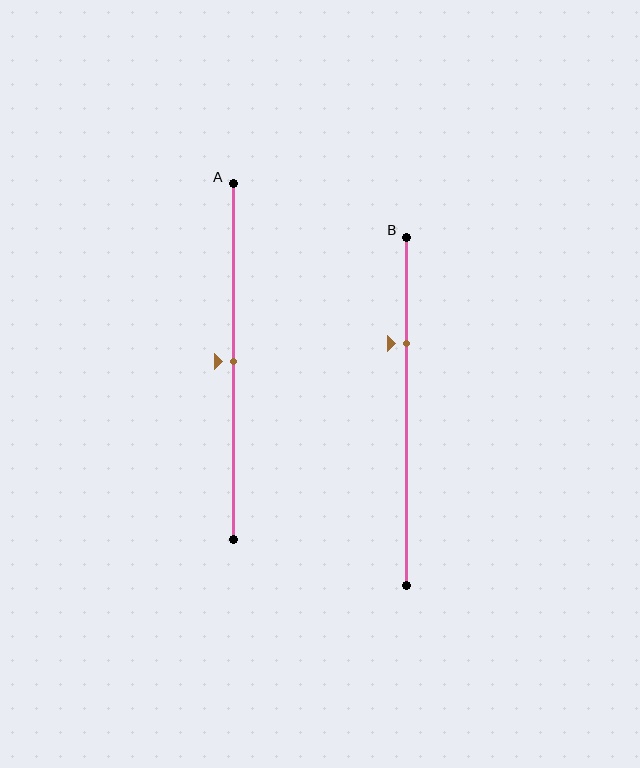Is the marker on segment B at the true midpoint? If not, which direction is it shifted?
No, the marker on segment B is shifted upward by about 19% of the segment length.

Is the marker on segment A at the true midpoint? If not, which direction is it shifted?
Yes, the marker on segment A is at the true midpoint.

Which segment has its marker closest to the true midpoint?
Segment A has its marker closest to the true midpoint.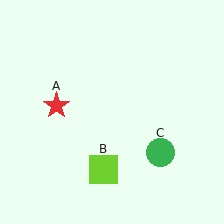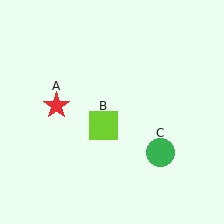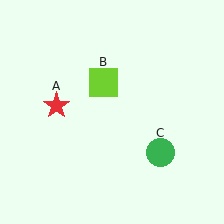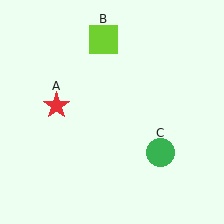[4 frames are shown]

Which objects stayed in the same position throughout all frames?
Red star (object A) and green circle (object C) remained stationary.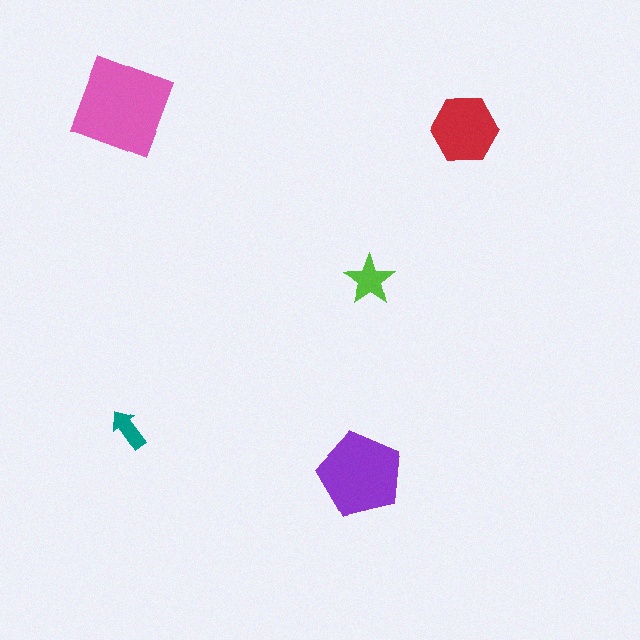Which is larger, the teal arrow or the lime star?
The lime star.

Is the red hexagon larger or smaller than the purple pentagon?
Smaller.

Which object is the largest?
The pink diamond.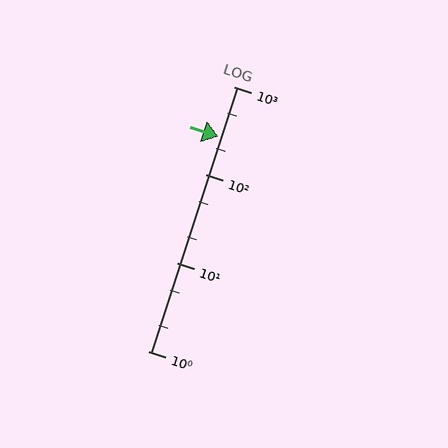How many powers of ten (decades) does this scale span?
The scale spans 3 decades, from 1 to 1000.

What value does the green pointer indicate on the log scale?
The pointer indicates approximately 270.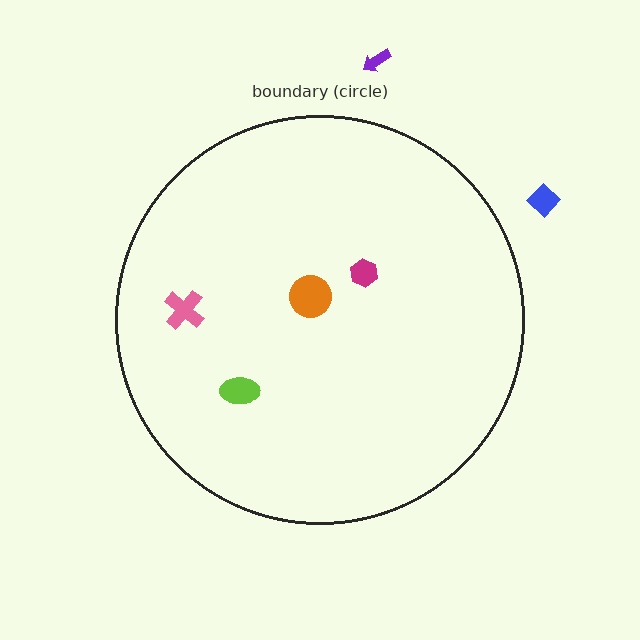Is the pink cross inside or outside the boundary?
Inside.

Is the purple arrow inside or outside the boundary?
Outside.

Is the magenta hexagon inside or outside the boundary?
Inside.